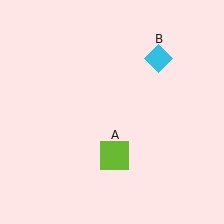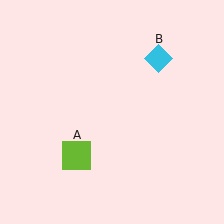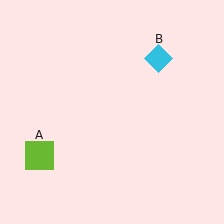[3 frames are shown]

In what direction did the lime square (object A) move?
The lime square (object A) moved left.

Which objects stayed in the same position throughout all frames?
Cyan diamond (object B) remained stationary.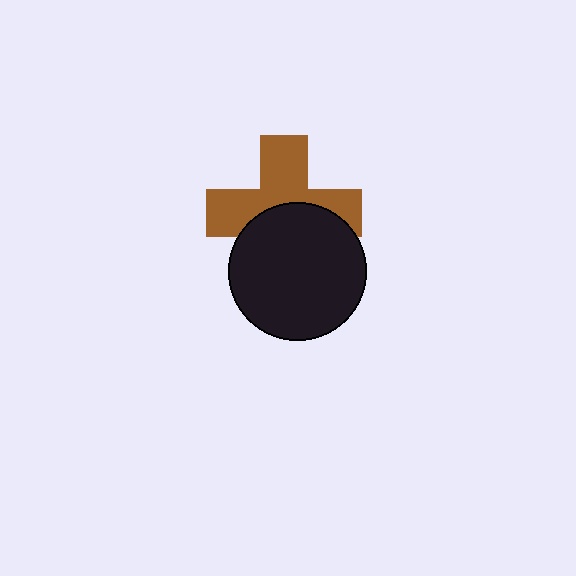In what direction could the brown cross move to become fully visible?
The brown cross could move up. That would shift it out from behind the black circle entirely.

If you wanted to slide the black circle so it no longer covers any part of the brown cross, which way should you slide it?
Slide it down — that is the most direct way to separate the two shapes.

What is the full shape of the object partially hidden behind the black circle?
The partially hidden object is a brown cross.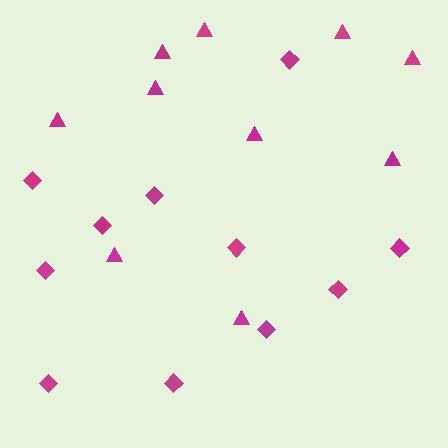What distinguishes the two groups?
There are 2 groups: one group of diamonds (11) and one group of triangles (10).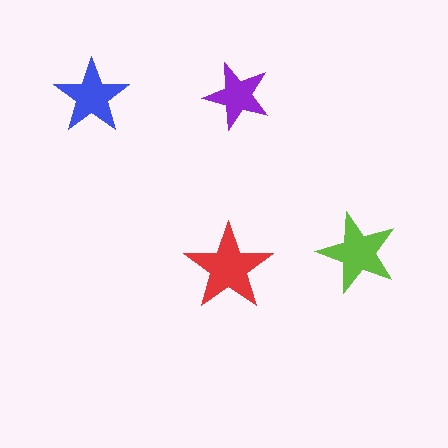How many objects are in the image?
There are 4 objects in the image.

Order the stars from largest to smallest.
the red one, the lime one, the blue one, the purple one.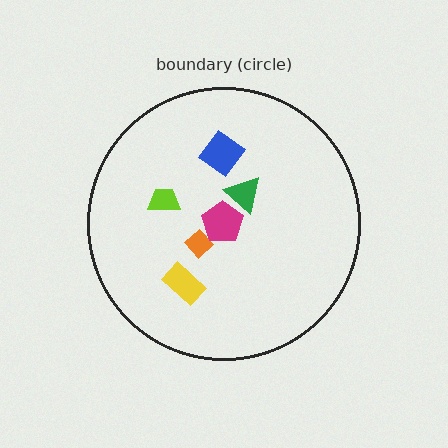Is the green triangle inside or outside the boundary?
Inside.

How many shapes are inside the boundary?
6 inside, 0 outside.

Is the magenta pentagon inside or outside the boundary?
Inside.